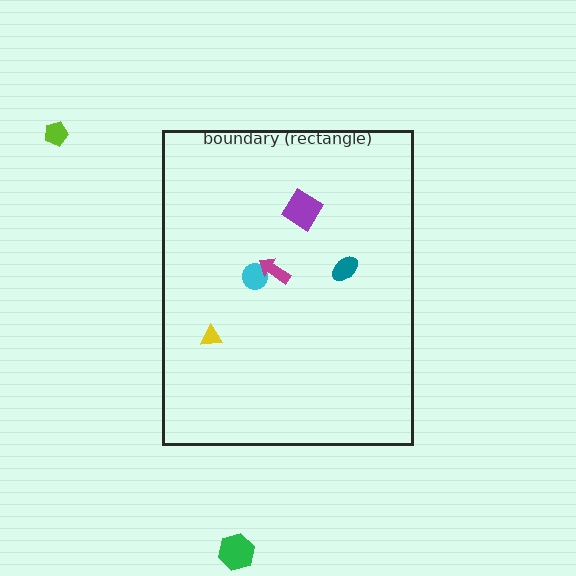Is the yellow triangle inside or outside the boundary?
Inside.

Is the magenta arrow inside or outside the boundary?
Inside.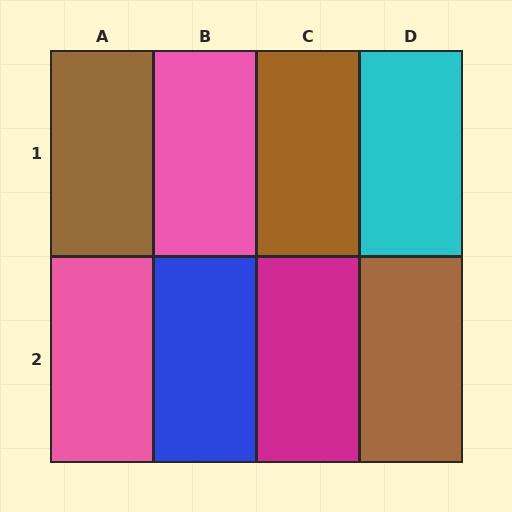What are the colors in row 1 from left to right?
Brown, pink, brown, cyan.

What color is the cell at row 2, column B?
Blue.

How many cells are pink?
2 cells are pink.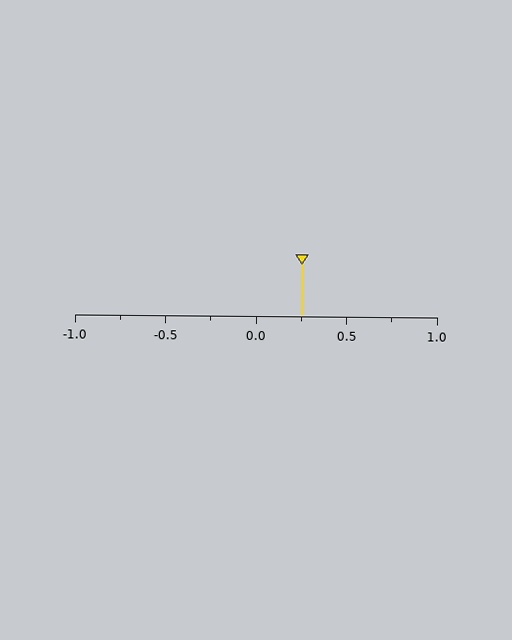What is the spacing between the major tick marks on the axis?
The major ticks are spaced 0.5 apart.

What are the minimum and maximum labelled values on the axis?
The axis runs from -1.0 to 1.0.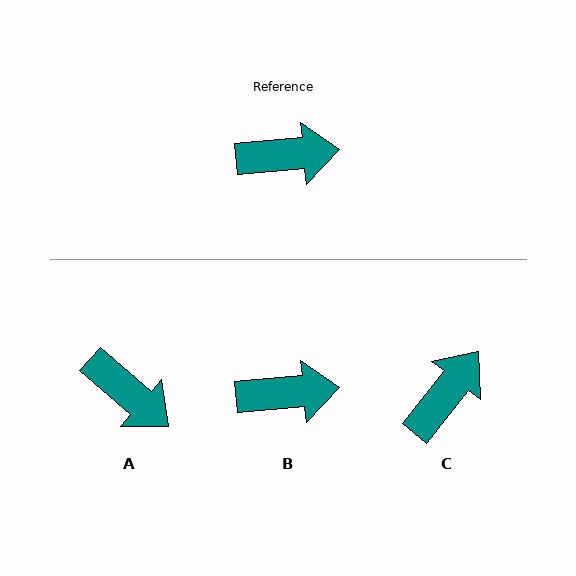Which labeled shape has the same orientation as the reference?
B.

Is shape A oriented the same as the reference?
No, it is off by about 46 degrees.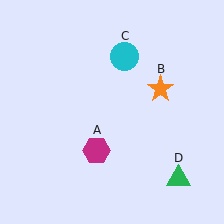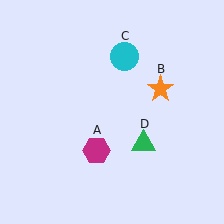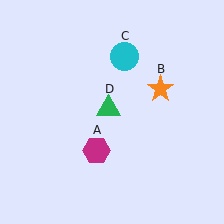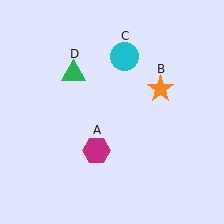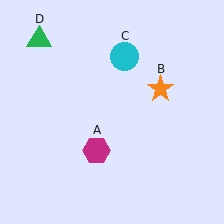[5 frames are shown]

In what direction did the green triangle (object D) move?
The green triangle (object D) moved up and to the left.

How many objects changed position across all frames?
1 object changed position: green triangle (object D).